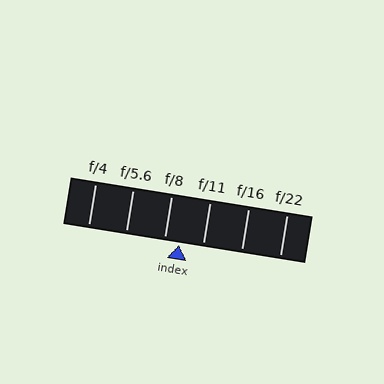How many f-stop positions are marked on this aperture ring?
There are 6 f-stop positions marked.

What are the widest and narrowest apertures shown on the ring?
The widest aperture shown is f/4 and the narrowest is f/22.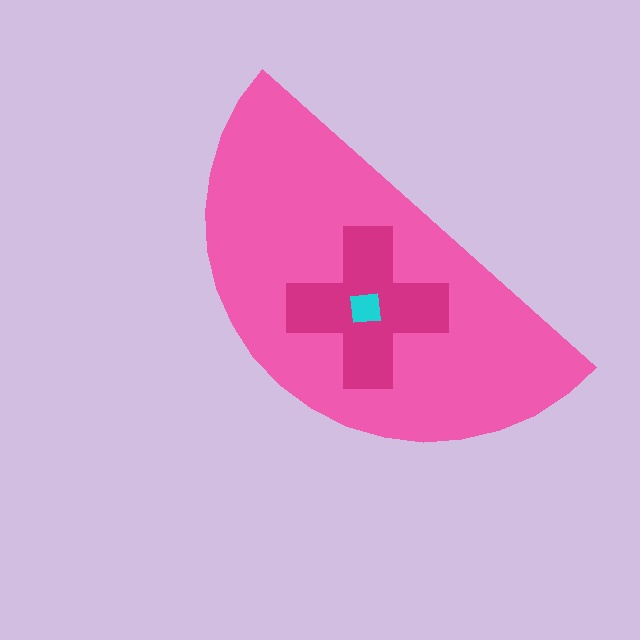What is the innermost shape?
The cyan square.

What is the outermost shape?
The pink semicircle.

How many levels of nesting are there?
3.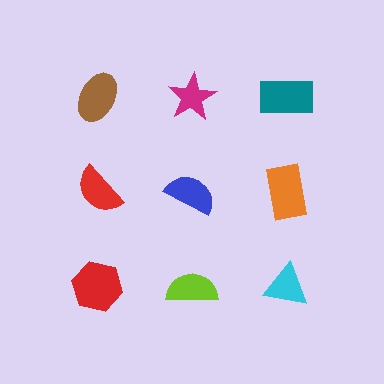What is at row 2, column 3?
An orange rectangle.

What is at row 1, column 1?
A brown ellipse.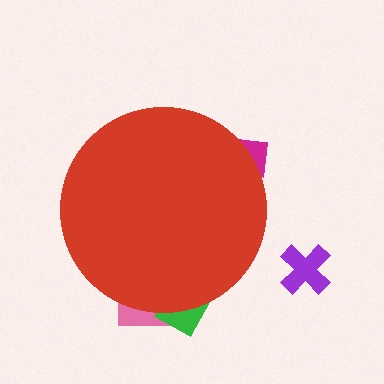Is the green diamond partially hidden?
Yes, the green diamond is partially hidden behind the red circle.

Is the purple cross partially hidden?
No, the purple cross is fully visible.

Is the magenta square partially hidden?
Yes, the magenta square is partially hidden behind the red circle.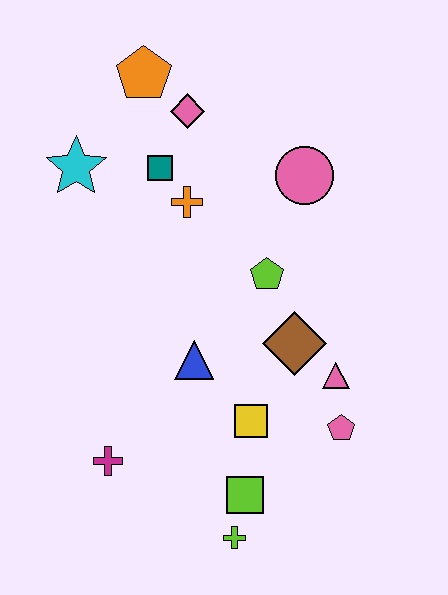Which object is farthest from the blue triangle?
The orange pentagon is farthest from the blue triangle.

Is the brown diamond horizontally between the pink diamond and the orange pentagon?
No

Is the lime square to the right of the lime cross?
Yes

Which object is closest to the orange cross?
The teal square is closest to the orange cross.